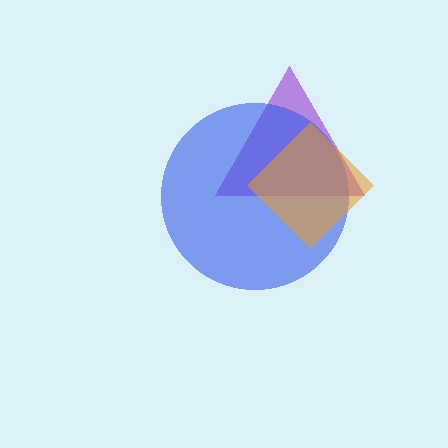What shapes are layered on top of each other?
The layered shapes are: a purple triangle, a blue circle, an orange diamond.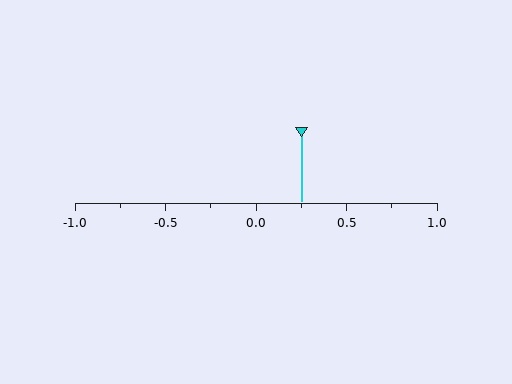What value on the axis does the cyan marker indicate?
The marker indicates approximately 0.25.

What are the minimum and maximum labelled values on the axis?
The axis runs from -1.0 to 1.0.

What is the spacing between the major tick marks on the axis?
The major ticks are spaced 0.5 apart.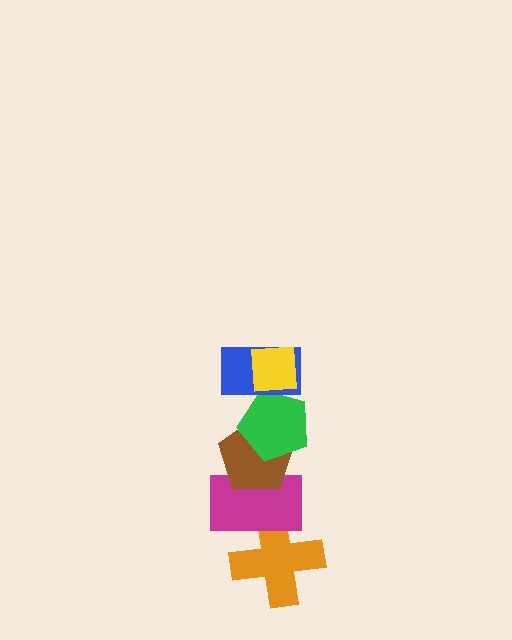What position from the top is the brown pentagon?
The brown pentagon is 4th from the top.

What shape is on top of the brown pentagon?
The green pentagon is on top of the brown pentagon.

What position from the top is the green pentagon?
The green pentagon is 3rd from the top.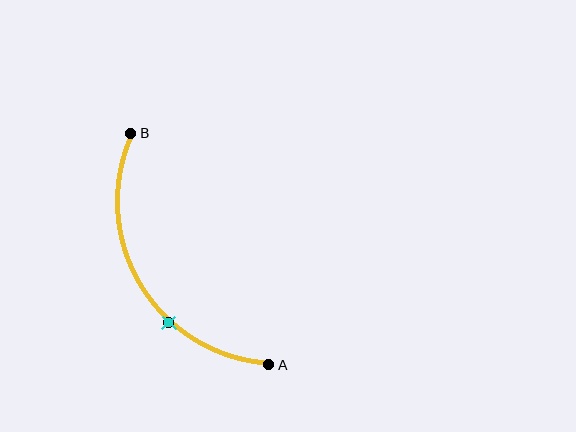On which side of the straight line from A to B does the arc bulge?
The arc bulges to the left of the straight line connecting A and B.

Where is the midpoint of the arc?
The arc midpoint is the point on the curve farthest from the straight line joining A and B. It sits to the left of that line.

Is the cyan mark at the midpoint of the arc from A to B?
No. The cyan mark lies on the arc but is closer to endpoint A. The arc midpoint would be at the point on the curve equidistant along the arc from both A and B.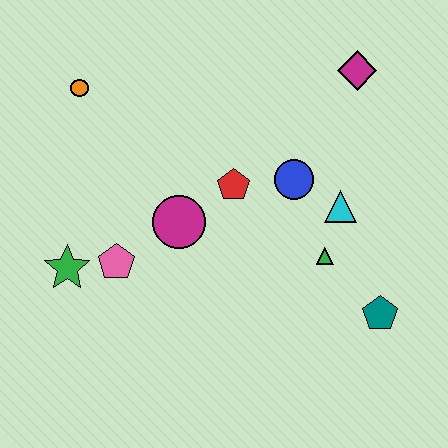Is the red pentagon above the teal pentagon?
Yes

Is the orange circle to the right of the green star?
Yes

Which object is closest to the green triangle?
The cyan triangle is closest to the green triangle.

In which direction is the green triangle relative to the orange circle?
The green triangle is to the right of the orange circle.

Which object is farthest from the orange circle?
The teal pentagon is farthest from the orange circle.